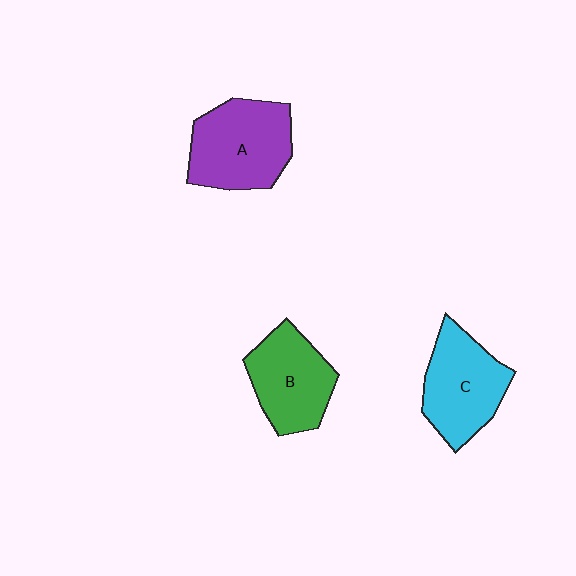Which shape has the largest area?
Shape A (purple).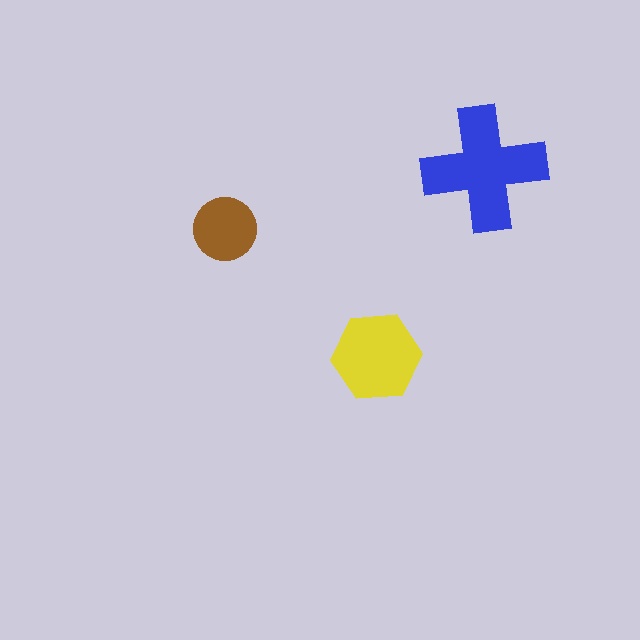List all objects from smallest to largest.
The brown circle, the yellow hexagon, the blue cross.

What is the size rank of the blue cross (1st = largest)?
1st.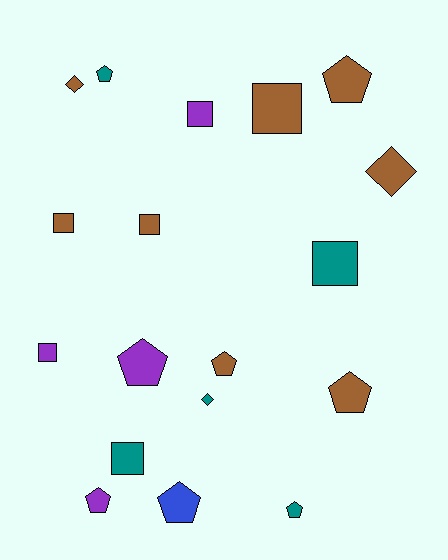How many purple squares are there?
There are 2 purple squares.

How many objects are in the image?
There are 18 objects.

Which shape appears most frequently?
Pentagon, with 8 objects.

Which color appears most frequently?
Brown, with 8 objects.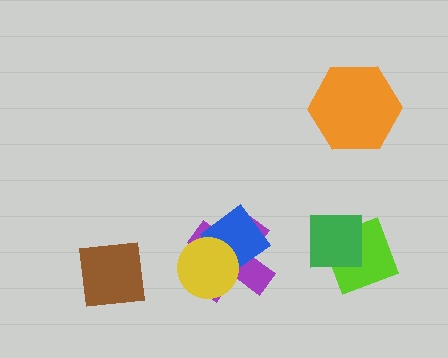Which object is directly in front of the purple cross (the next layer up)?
The blue diamond is directly in front of the purple cross.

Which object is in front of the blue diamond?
The yellow circle is in front of the blue diamond.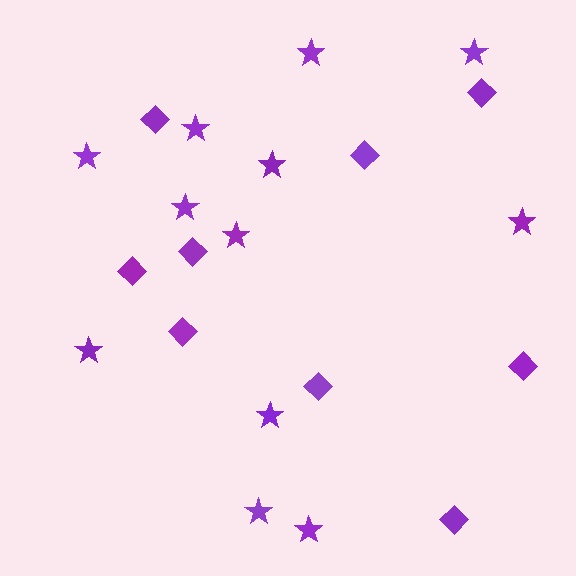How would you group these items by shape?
There are 2 groups: one group of diamonds (9) and one group of stars (12).